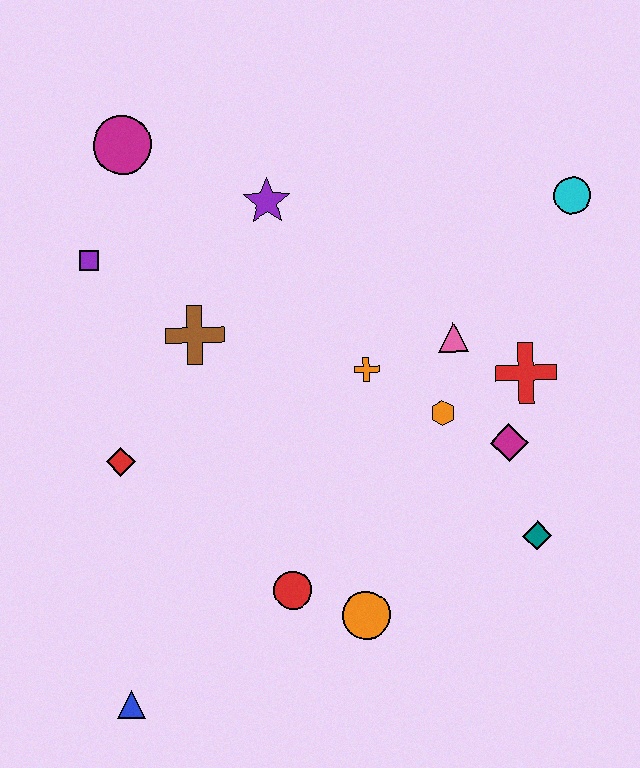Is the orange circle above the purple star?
No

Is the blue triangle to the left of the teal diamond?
Yes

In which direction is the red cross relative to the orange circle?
The red cross is above the orange circle.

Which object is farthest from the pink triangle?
The blue triangle is farthest from the pink triangle.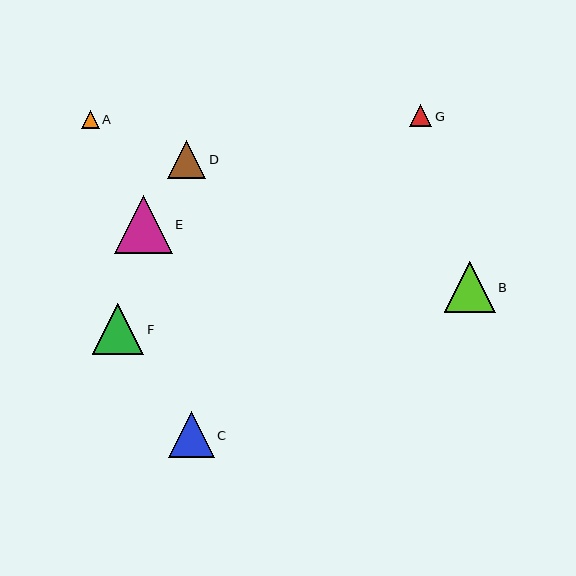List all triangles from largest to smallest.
From largest to smallest: E, F, B, C, D, G, A.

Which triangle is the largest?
Triangle E is the largest with a size of approximately 58 pixels.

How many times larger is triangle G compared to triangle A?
Triangle G is approximately 1.2 times the size of triangle A.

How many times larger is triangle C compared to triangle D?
Triangle C is approximately 1.2 times the size of triangle D.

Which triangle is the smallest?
Triangle A is the smallest with a size of approximately 18 pixels.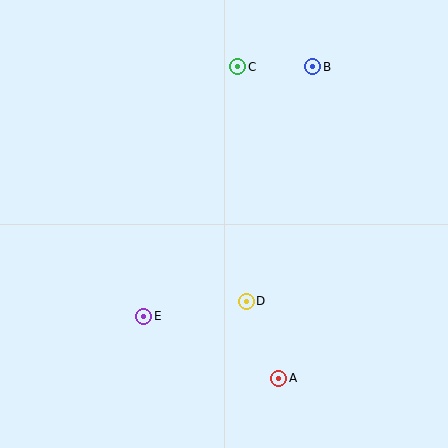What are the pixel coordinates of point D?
Point D is at (246, 301).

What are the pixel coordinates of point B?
Point B is at (313, 67).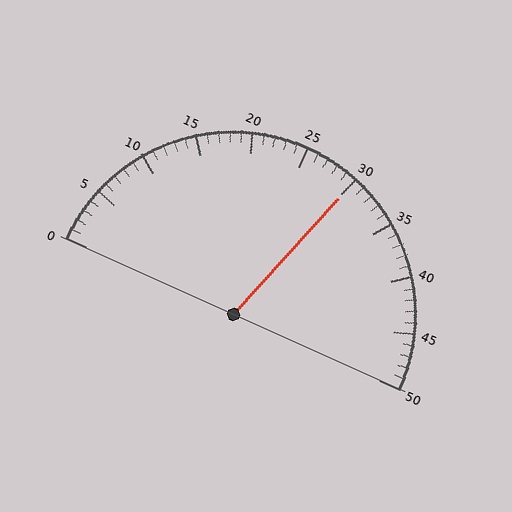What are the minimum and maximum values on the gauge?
The gauge ranges from 0 to 50.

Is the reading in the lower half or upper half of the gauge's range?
The reading is in the upper half of the range (0 to 50).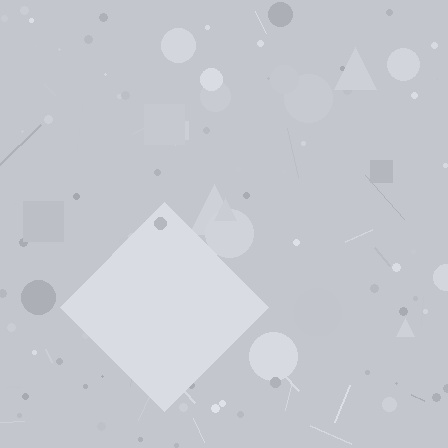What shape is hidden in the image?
A diamond is hidden in the image.